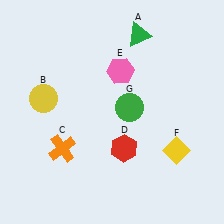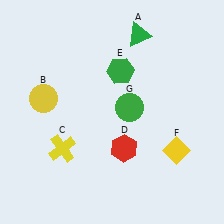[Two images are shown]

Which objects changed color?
C changed from orange to yellow. E changed from pink to green.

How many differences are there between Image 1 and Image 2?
There are 2 differences between the two images.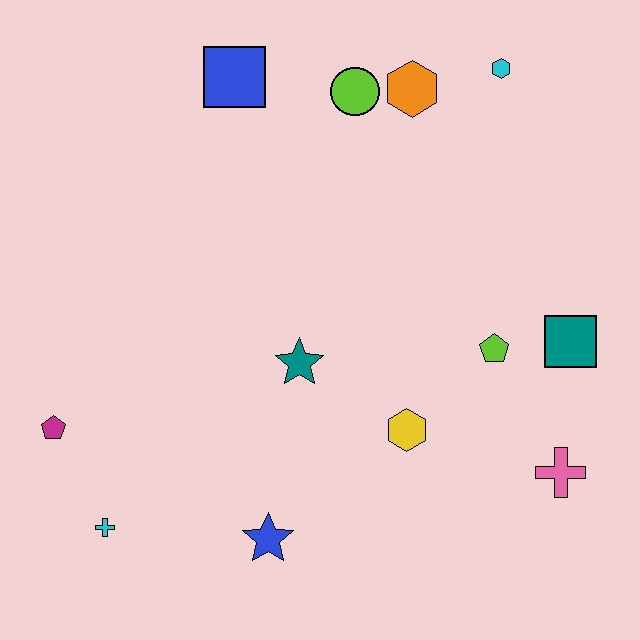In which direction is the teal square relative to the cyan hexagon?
The teal square is below the cyan hexagon.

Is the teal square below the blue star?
No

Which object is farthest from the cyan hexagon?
The cyan cross is farthest from the cyan hexagon.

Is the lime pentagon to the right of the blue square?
Yes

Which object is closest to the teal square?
The lime pentagon is closest to the teal square.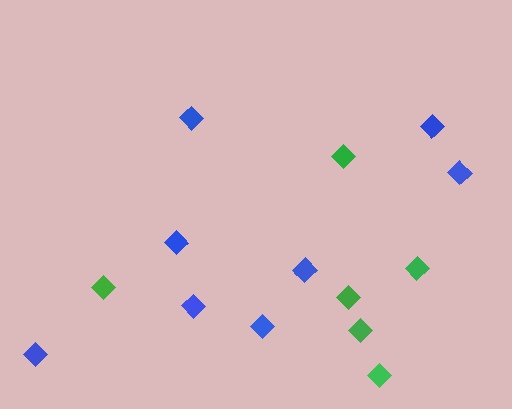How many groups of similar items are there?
There are 2 groups: one group of green diamonds (6) and one group of blue diamonds (8).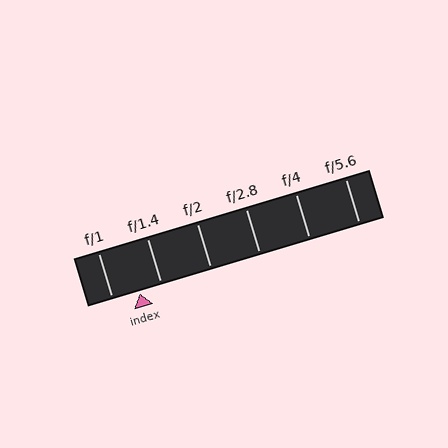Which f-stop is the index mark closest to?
The index mark is closest to f/1.4.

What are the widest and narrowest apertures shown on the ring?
The widest aperture shown is f/1 and the narrowest is f/5.6.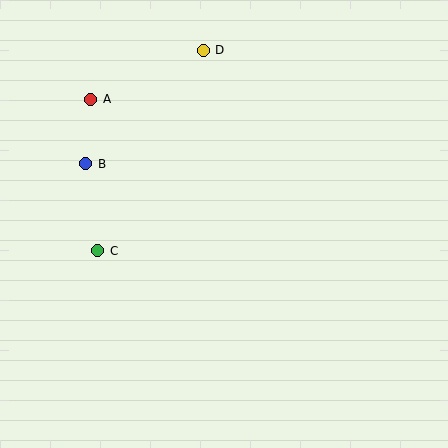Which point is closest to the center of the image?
Point C at (98, 251) is closest to the center.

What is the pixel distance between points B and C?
The distance between B and C is 88 pixels.